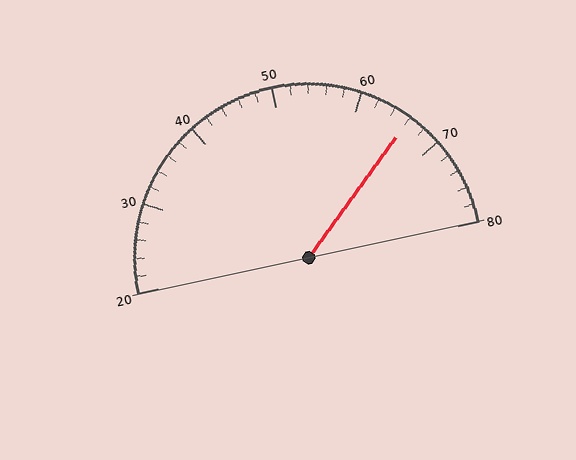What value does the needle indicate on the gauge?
The needle indicates approximately 66.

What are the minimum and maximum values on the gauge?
The gauge ranges from 20 to 80.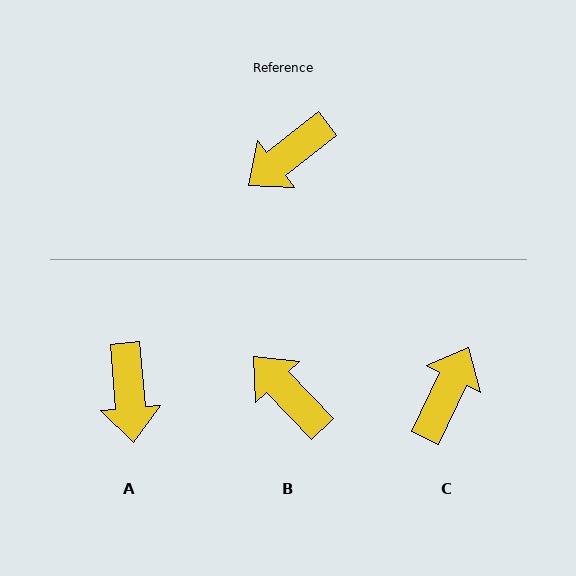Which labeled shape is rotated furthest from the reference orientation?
C, about 154 degrees away.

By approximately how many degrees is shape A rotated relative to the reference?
Approximately 57 degrees counter-clockwise.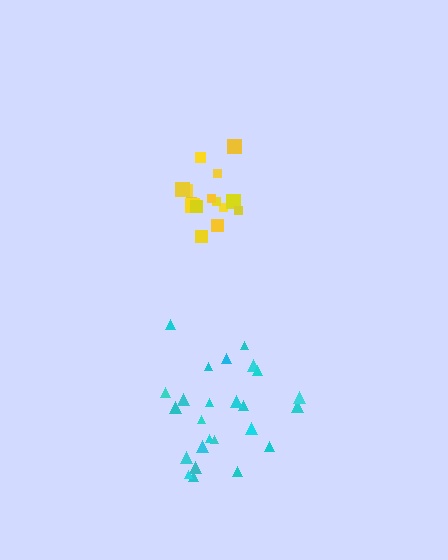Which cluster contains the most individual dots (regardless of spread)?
Cyan (25).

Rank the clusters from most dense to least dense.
yellow, cyan.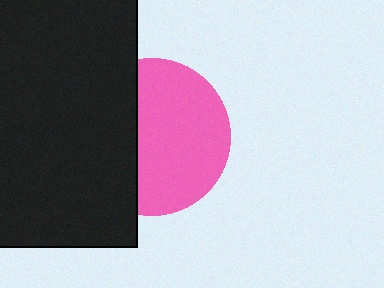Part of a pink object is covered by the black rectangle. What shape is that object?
It is a circle.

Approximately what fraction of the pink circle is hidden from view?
Roughly 38% of the pink circle is hidden behind the black rectangle.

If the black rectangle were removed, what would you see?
You would see the complete pink circle.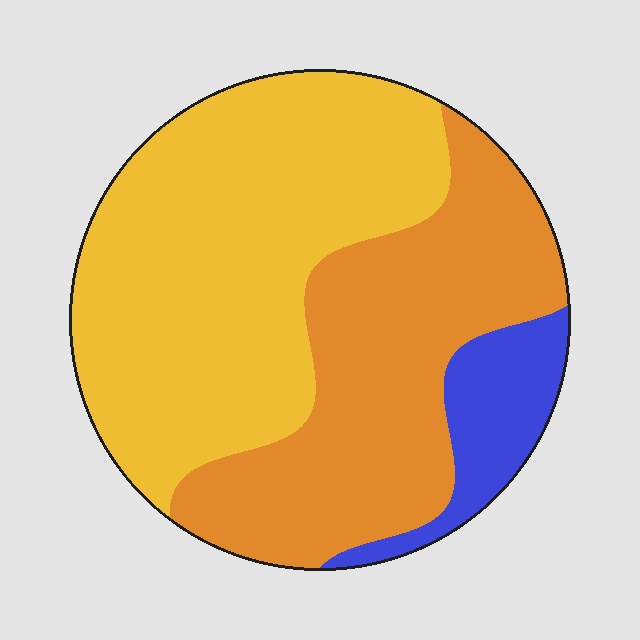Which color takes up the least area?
Blue, at roughly 10%.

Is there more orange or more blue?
Orange.